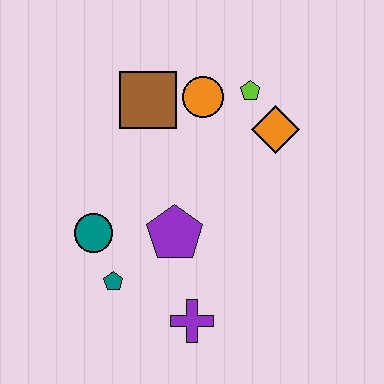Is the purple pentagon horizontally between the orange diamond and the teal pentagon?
Yes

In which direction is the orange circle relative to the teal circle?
The orange circle is above the teal circle.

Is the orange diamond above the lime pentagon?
No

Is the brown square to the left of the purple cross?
Yes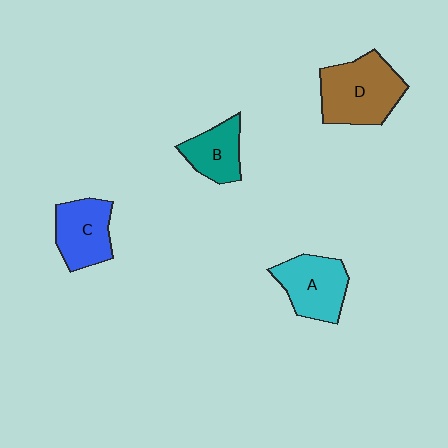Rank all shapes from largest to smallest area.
From largest to smallest: D (brown), A (cyan), C (blue), B (teal).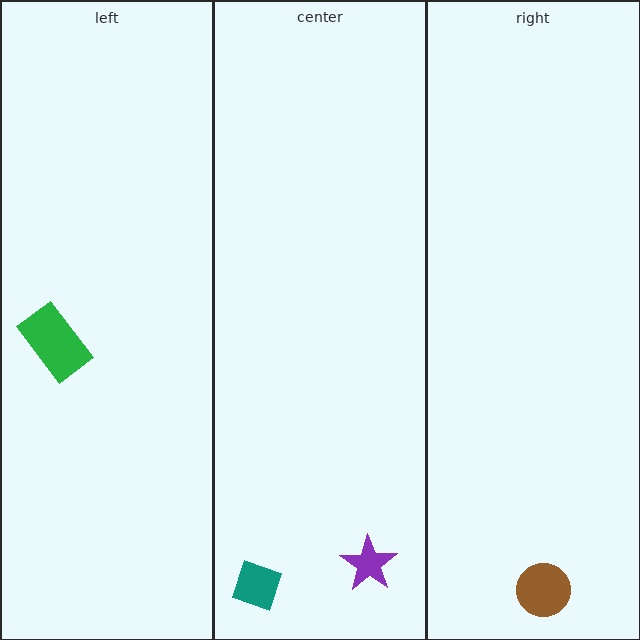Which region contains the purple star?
The center region.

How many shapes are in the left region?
1.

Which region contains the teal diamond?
The center region.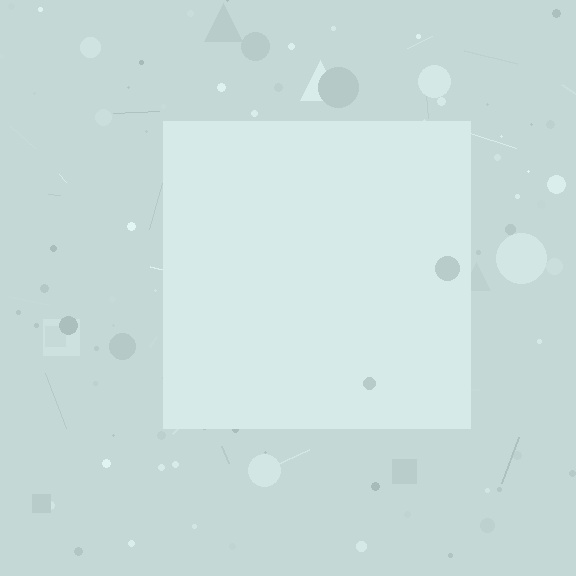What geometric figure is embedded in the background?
A square is embedded in the background.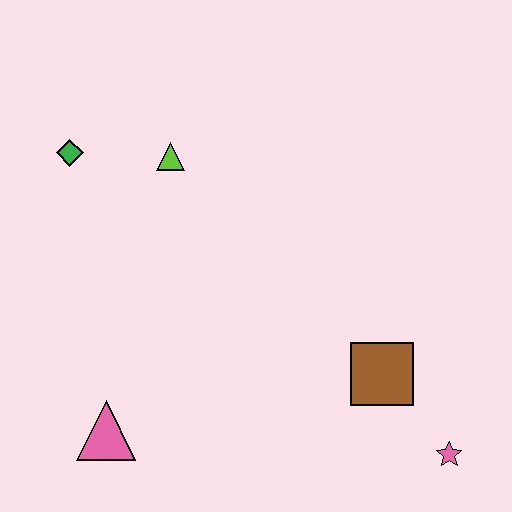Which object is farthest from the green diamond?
The pink star is farthest from the green diamond.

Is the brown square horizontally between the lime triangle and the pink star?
Yes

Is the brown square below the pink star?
No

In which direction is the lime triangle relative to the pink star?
The lime triangle is above the pink star.